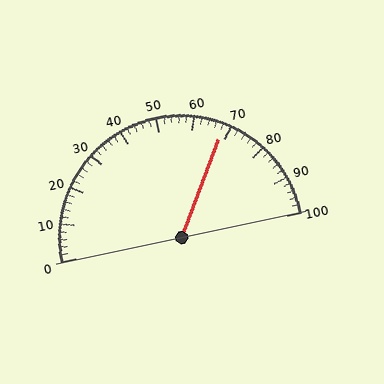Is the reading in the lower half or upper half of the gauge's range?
The reading is in the upper half of the range (0 to 100).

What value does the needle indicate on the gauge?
The needle indicates approximately 68.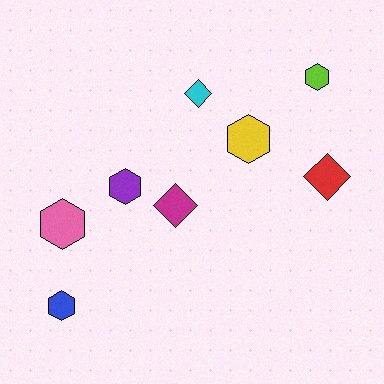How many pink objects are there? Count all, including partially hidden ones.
There is 1 pink object.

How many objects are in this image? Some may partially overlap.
There are 8 objects.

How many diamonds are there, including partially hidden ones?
There are 3 diamonds.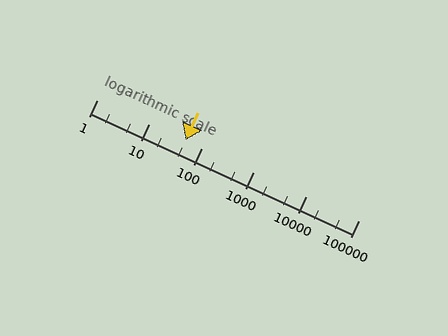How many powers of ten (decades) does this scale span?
The scale spans 5 decades, from 1 to 100000.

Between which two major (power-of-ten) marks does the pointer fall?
The pointer is between 10 and 100.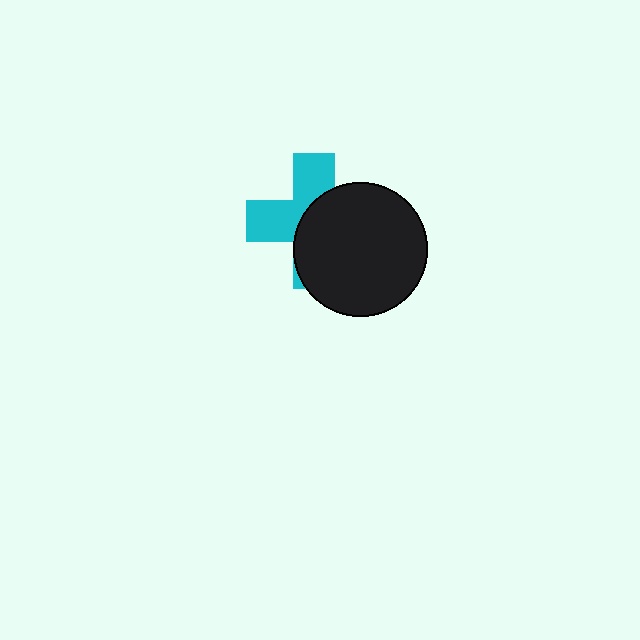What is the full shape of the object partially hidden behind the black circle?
The partially hidden object is a cyan cross.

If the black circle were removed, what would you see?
You would see the complete cyan cross.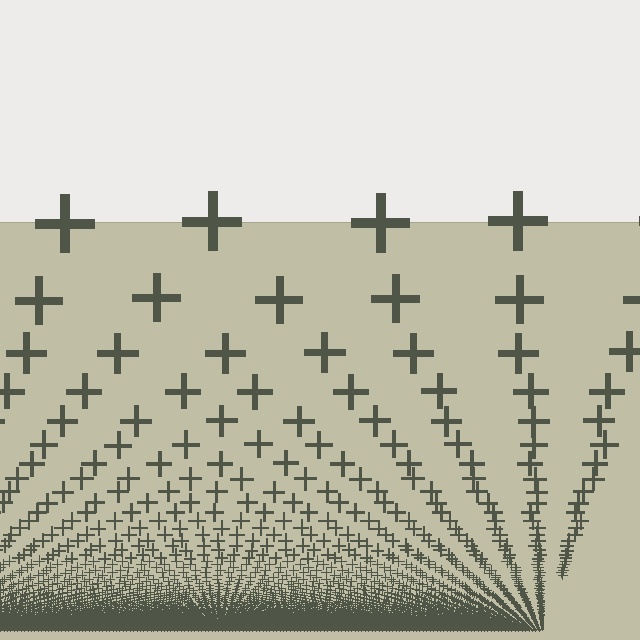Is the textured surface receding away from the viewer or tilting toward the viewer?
The surface appears to tilt toward the viewer. Texture elements get larger and sparser toward the top.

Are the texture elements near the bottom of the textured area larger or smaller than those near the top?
Smaller. The gradient is inverted — elements near the bottom are smaller and denser.